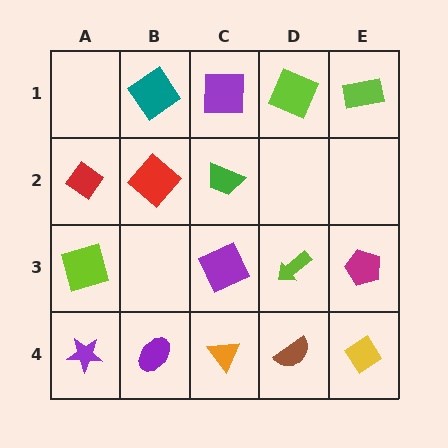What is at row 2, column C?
A green trapezoid.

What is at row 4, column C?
An orange triangle.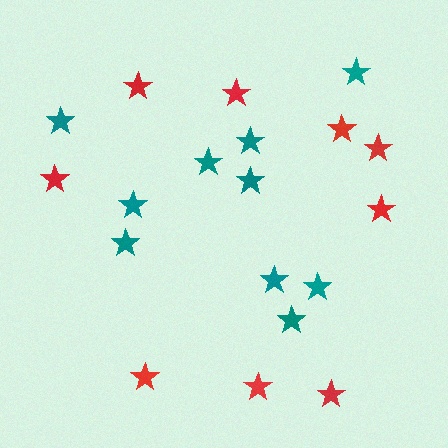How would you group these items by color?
There are 2 groups: one group of red stars (9) and one group of teal stars (10).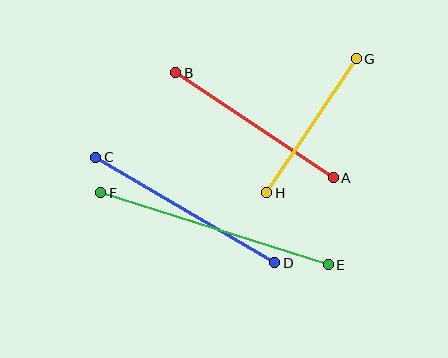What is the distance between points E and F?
The distance is approximately 239 pixels.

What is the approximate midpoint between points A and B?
The midpoint is at approximately (254, 125) pixels.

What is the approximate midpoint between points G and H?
The midpoint is at approximately (311, 126) pixels.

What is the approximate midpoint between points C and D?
The midpoint is at approximately (185, 210) pixels.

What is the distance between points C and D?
The distance is approximately 208 pixels.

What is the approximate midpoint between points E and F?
The midpoint is at approximately (215, 229) pixels.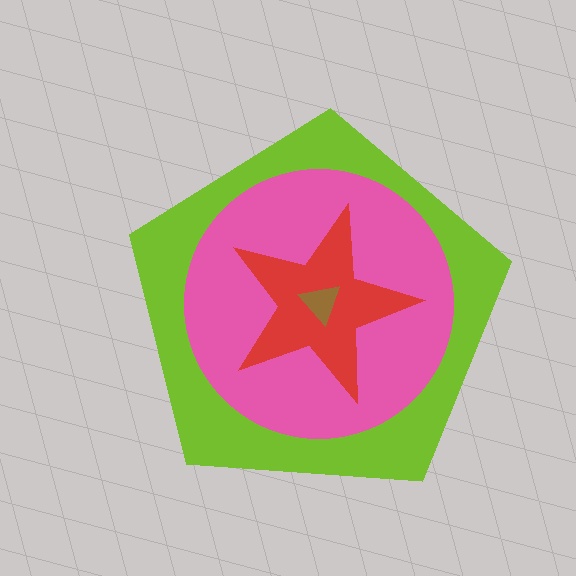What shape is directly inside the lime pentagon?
The pink circle.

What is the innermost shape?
The brown triangle.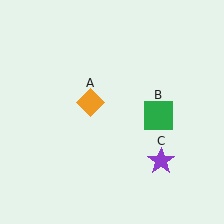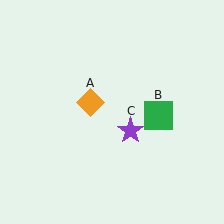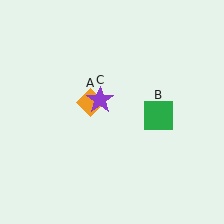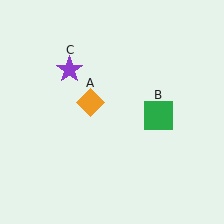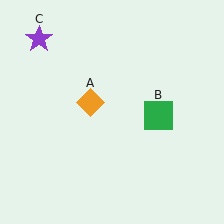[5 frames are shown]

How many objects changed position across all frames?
1 object changed position: purple star (object C).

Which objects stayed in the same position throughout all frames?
Orange diamond (object A) and green square (object B) remained stationary.